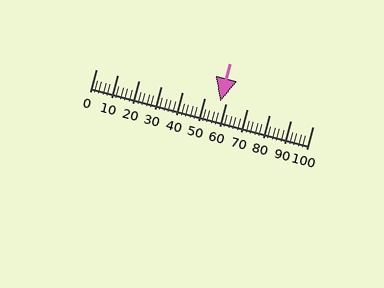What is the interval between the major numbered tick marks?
The major tick marks are spaced 10 units apart.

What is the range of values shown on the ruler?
The ruler shows values from 0 to 100.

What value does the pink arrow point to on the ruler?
The pink arrow points to approximately 57.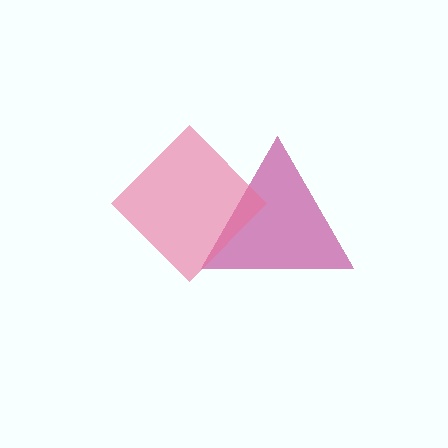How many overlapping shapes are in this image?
There are 2 overlapping shapes in the image.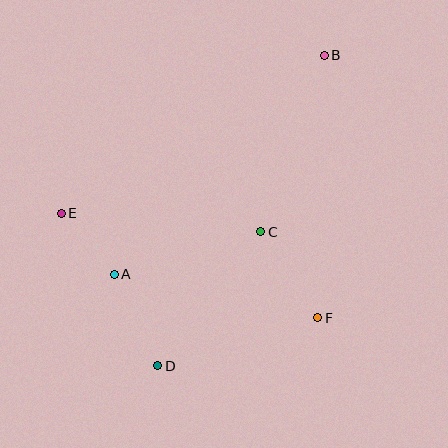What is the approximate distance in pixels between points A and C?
The distance between A and C is approximately 153 pixels.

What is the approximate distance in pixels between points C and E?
The distance between C and E is approximately 200 pixels.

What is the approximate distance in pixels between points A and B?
The distance between A and B is approximately 304 pixels.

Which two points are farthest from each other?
Points B and D are farthest from each other.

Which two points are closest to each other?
Points A and E are closest to each other.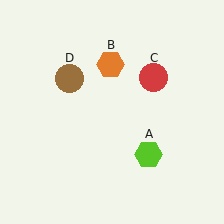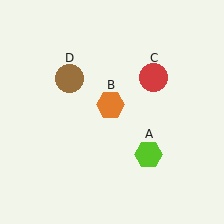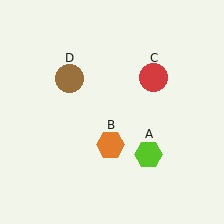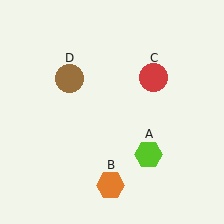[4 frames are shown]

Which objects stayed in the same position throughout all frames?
Lime hexagon (object A) and red circle (object C) and brown circle (object D) remained stationary.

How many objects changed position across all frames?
1 object changed position: orange hexagon (object B).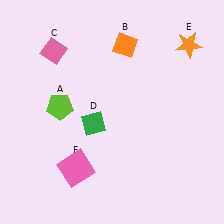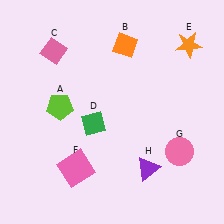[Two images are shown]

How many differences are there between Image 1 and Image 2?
There are 2 differences between the two images.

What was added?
A pink circle (G), a purple triangle (H) were added in Image 2.